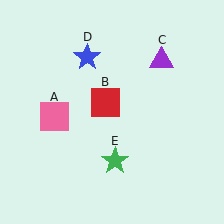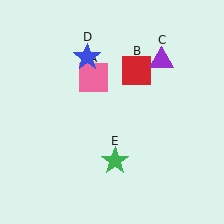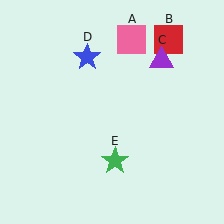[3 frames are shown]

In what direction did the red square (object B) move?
The red square (object B) moved up and to the right.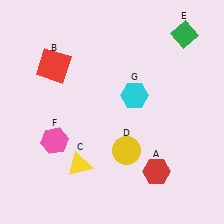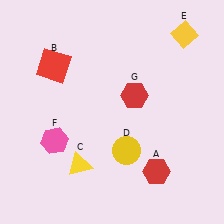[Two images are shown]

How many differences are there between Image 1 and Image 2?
There are 2 differences between the two images.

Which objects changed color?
E changed from green to yellow. G changed from cyan to red.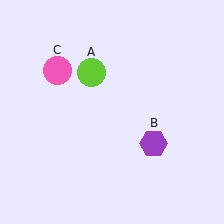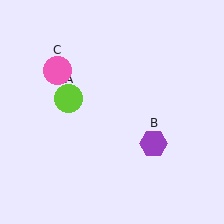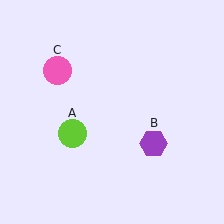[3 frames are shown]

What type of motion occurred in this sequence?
The lime circle (object A) rotated counterclockwise around the center of the scene.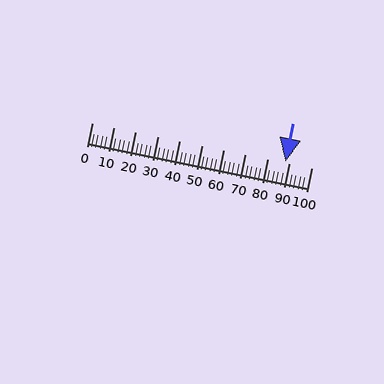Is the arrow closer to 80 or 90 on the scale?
The arrow is closer to 90.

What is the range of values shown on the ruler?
The ruler shows values from 0 to 100.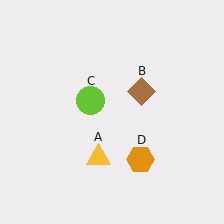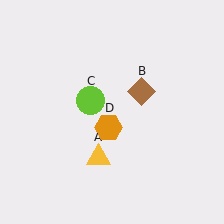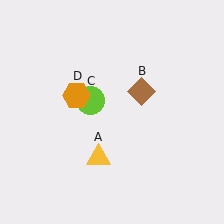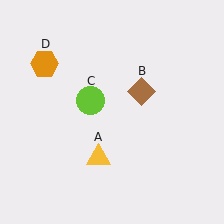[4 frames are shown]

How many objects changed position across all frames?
1 object changed position: orange hexagon (object D).